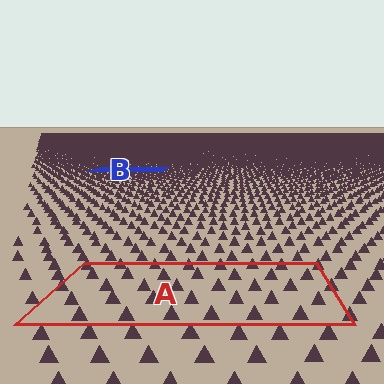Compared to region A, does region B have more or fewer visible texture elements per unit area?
Region B has more texture elements per unit area — they are packed more densely because it is farther away.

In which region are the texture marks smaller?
The texture marks are smaller in region B, because it is farther away.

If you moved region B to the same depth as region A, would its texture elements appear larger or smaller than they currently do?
They would appear larger. At a closer depth, the same texture elements are projected at a bigger on-screen size.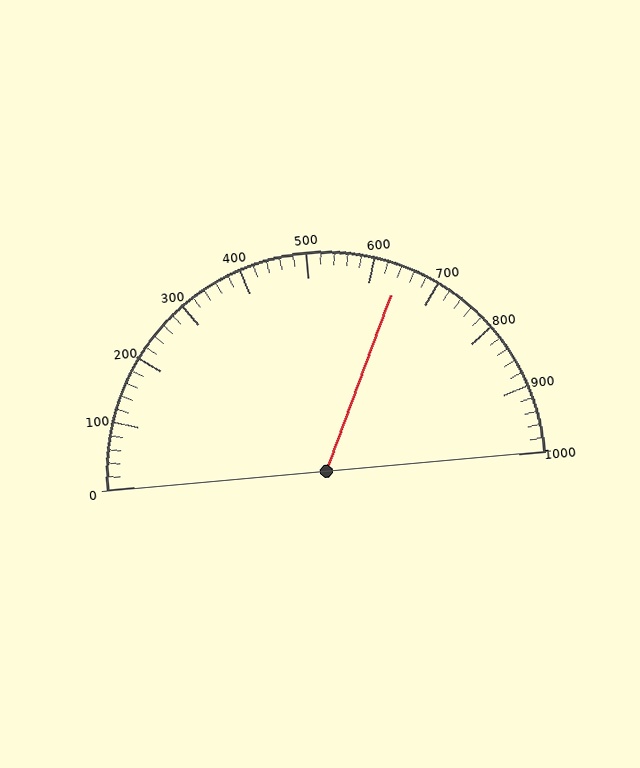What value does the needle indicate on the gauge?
The needle indicates approximately 640.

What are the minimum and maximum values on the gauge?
The gauge ranges from 0 to 1000.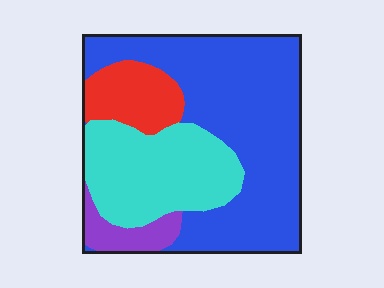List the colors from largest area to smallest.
From largest to smallest: blue, cyan, red, purple.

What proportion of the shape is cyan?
Cyan covers about 30% of the shape.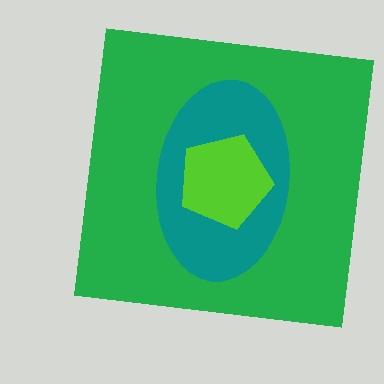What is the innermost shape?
The lime pentagon.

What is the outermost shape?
The green square.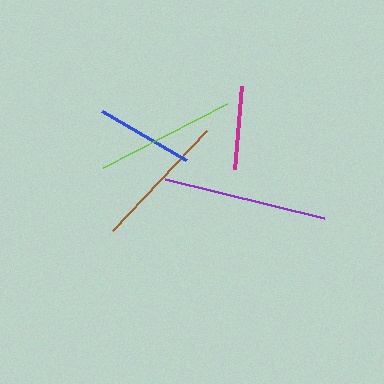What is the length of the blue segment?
The blue segment is approximately 97 pixels long.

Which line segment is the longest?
The purple line is the longest at approximately 163 pixels.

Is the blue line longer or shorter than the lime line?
The lime line is longer than the blue line.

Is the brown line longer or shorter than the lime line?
The lime line is longer than the brown line.